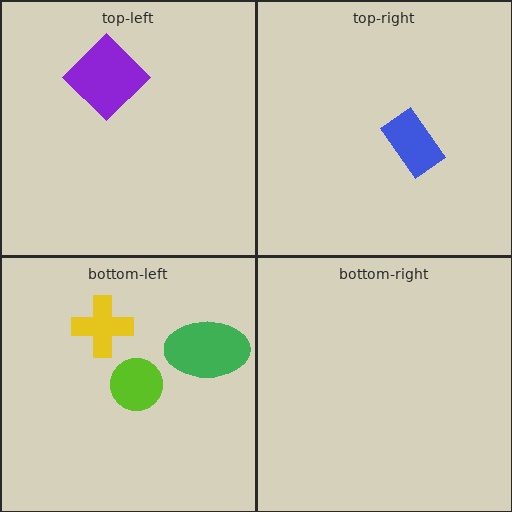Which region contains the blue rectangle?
The top-right region.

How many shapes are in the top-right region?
1.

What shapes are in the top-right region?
The blue rectangle.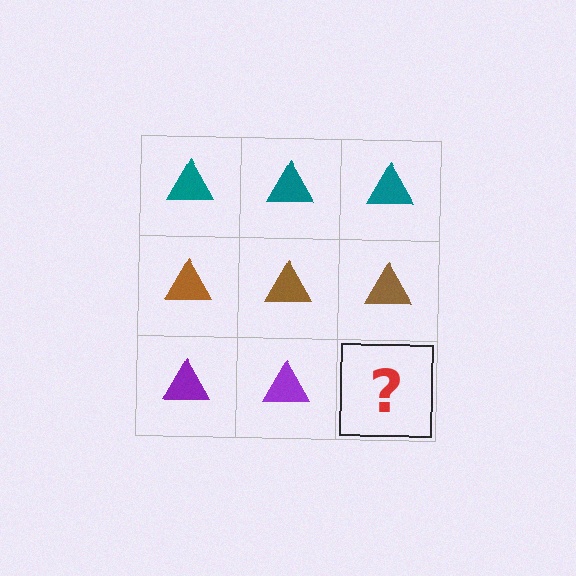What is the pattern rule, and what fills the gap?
The rule is that each row has a consistent color. The gap should be filled with a purple triangle.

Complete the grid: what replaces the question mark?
The question mark should be replaced with a purple triangle.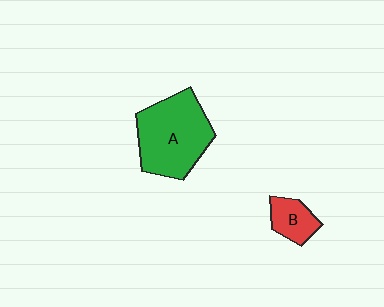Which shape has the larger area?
Shape A (green).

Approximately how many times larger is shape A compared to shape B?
Approximately 3.0 times.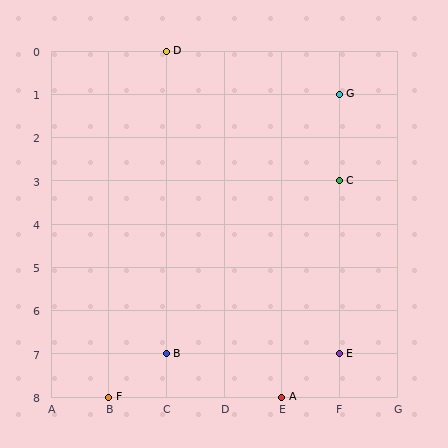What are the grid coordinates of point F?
Point F is at grid coordinates (B, 8).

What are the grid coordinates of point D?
Point D is at grid coordinates (C, 0).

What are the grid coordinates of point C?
Point C is at grid coordinates (F, 3).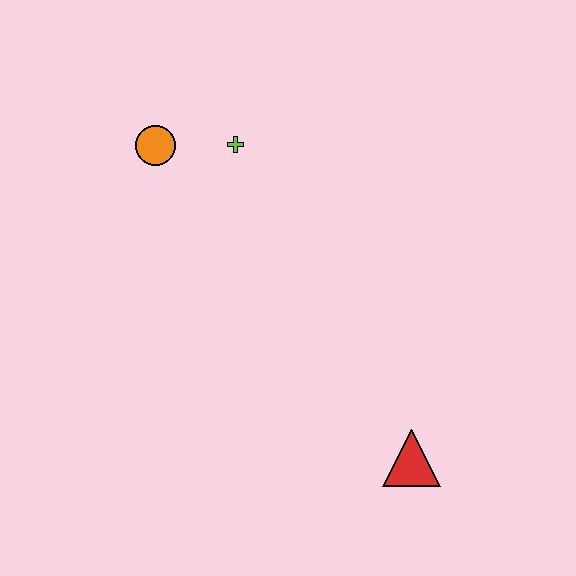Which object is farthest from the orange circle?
The red triangle is farthest from the orange circle.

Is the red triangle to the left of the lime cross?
No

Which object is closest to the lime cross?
The orange circle is closest to the lime cross.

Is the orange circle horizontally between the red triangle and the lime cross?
No